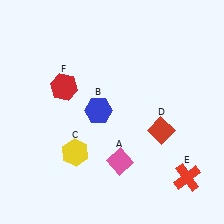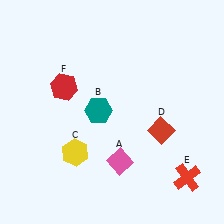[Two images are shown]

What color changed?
The hexagon (B) changed from blue in Image 1 to teal in Image 2.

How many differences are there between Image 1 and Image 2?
There is 1 difference between the two images.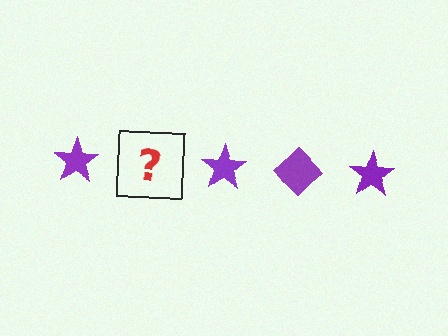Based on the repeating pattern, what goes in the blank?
The blank should be a purple diamond.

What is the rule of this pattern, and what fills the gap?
The rule is that the pattern cycles through star, diamond shapes in purple. The gap should be filled with a purple diamond.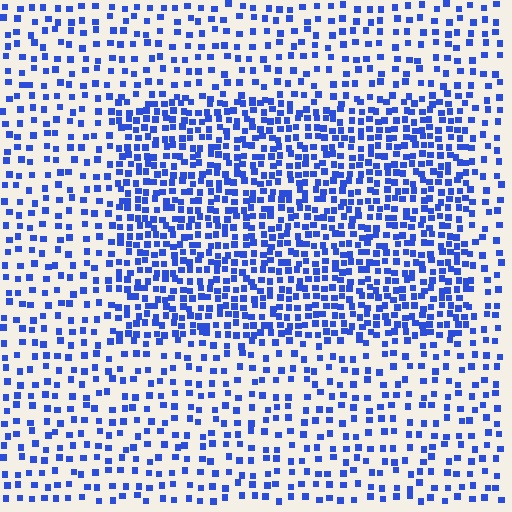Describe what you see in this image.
The image contains small blue elements arranged at two different densities. A rectangle-shaped region is visible where the elements are more densely packed than the surrounding area.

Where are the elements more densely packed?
The elements are more densely packed inside the rectangle boundary.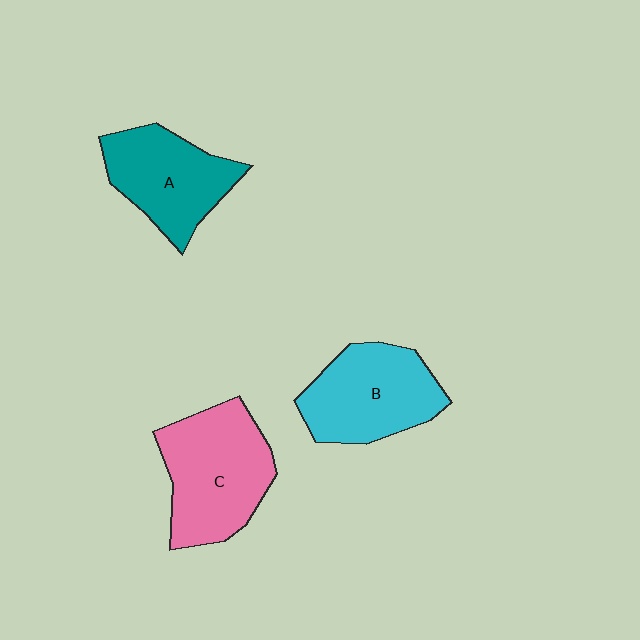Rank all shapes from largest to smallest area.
From largest to smallest: C (pink), B (cyan), A (teal).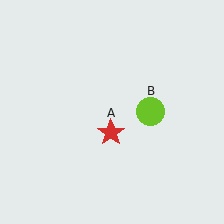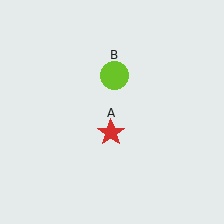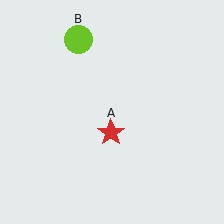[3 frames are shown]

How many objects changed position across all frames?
1 object changed position: lime circle (object B).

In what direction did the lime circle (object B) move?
The lime circle (object B) moved up and to the left.